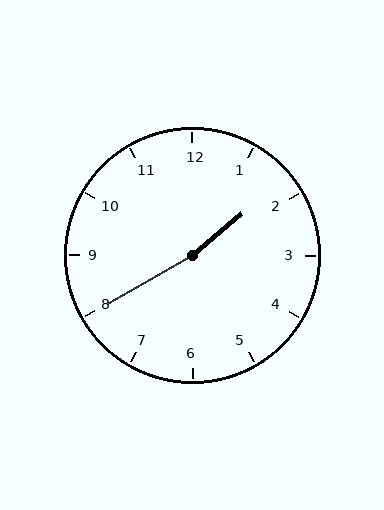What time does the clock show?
1:40.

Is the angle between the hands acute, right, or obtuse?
It is obtuse.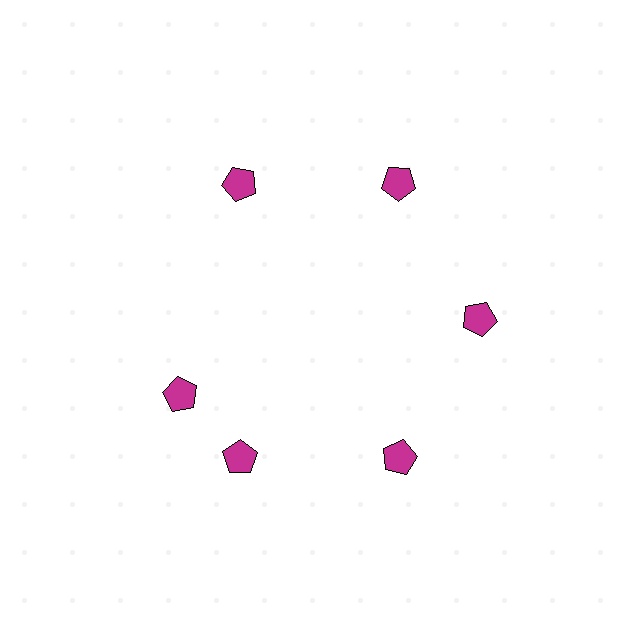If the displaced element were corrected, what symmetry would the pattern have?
It would have 6-fold rotational symmetry — the pattern would map onto itself every 60 degrees.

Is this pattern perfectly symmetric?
No. The 6 magenta pentagons are arranged in a ring, but one element near the 9 o'clock position is rotated out of alignment along the ring, breaking the 6-fold rotational symmetry.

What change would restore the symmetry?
The symmetry would be restored by rotating it back into even spacing with its neighbors so that all 6 pentagons sit at equal angles and equal distance from the center.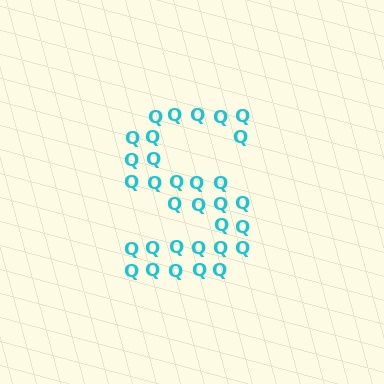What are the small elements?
The small elements are letter Q's.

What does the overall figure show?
The overall figure shows the letter S.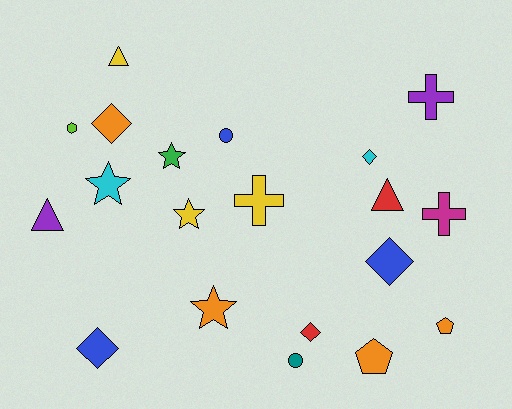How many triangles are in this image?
There are 3 triangles.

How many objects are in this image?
There are 20 objects.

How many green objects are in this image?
There is 1 green object.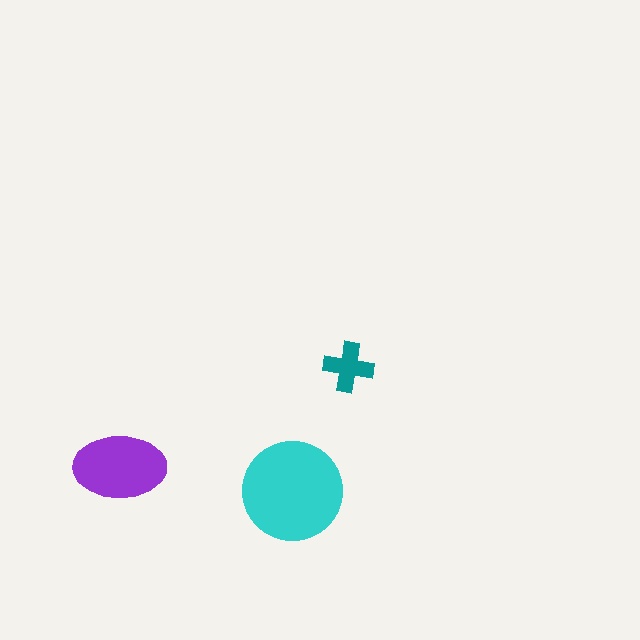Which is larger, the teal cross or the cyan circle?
The cyan circle.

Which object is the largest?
The cyan circle.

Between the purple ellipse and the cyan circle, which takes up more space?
The cyan circle.